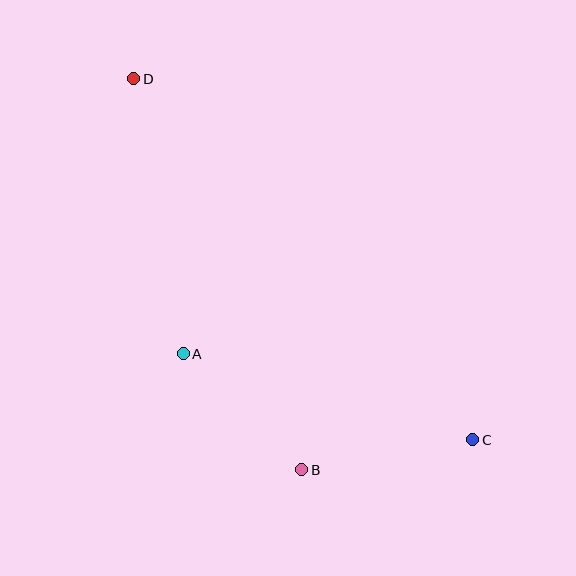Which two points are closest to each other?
Points A and B are closest to each other.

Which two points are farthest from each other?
Points C and D are farthest from each other.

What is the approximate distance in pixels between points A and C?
The distance between A and C is approximately 302 pixels.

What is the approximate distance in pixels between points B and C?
The distance between B and C is approximately 174 pixels.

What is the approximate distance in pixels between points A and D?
The distance between A and D is approximately 279 pixels.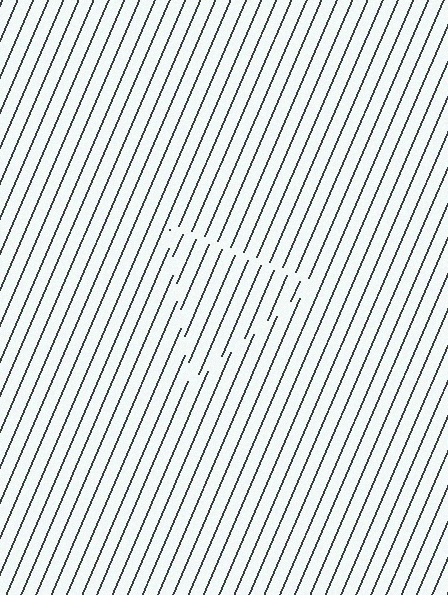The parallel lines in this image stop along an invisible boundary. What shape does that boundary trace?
An illusory triangle. The interior of the shape contains the same grating, shifted by half a period — the contour is defined by the phase discontinuity where line-ends from the inner and outer gratings abut.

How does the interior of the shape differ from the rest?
The interior of the shape contains the same grating, shifted by half a period — the contour is defined by the phase discontinuity where line-ends from the inner and outer gratings abut.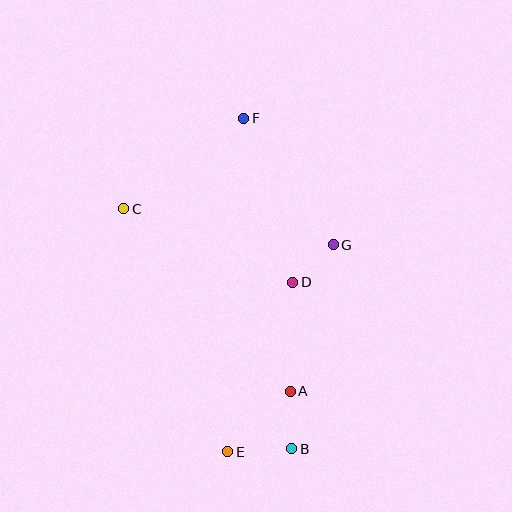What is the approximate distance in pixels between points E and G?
The distance between E and G is approximately 233 pixels.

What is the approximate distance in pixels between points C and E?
The distance between C and E is approximately 265 pixels.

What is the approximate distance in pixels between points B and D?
The distance between B and D is approximately 166 pixels.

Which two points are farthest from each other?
Points E and F are farthest from each other.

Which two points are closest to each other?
Points D and G are closest to each other.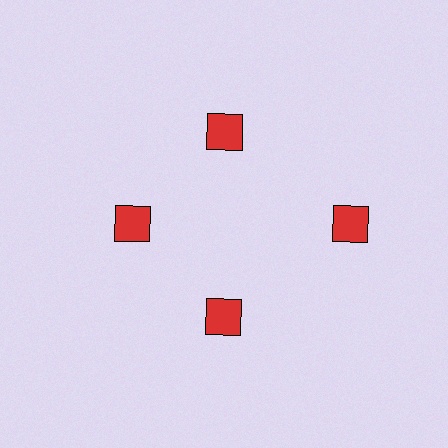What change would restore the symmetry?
The symmetry would be restored by moving it inward, back onto the ring so that all 4 squares sit at equal angles and equal distance from the center.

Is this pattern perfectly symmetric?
No. The 4 red squares are arranged in a ring, but one element near the 3 o'clock position is pushed outward from the center, breaking the 4-fold rotational symmetry.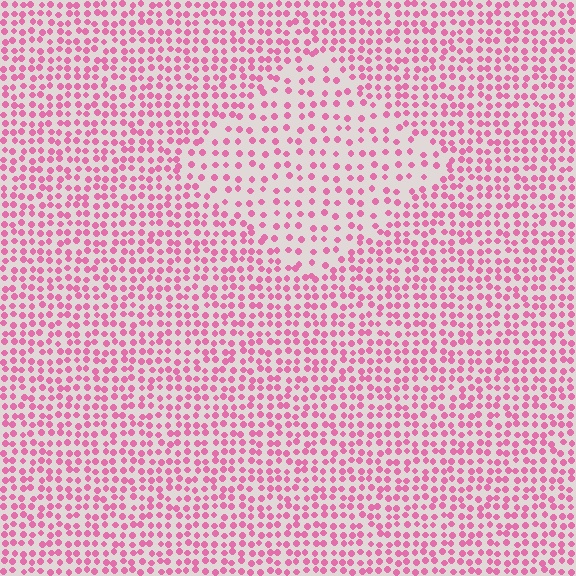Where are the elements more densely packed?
The elements are more densely packed outside the diamond boundary.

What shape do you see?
I see a diamond.